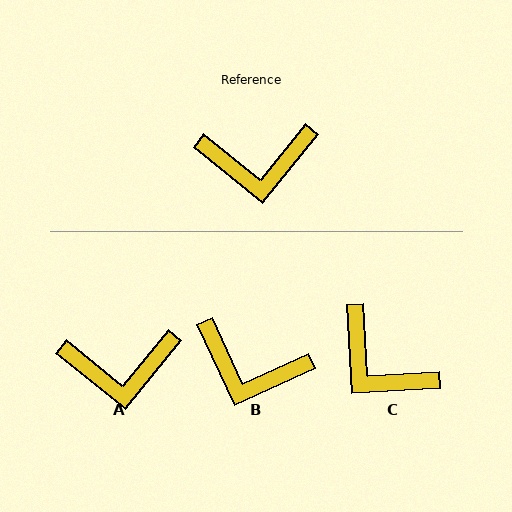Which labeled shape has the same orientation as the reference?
A.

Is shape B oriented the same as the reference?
No, it is off by about 26 degrees.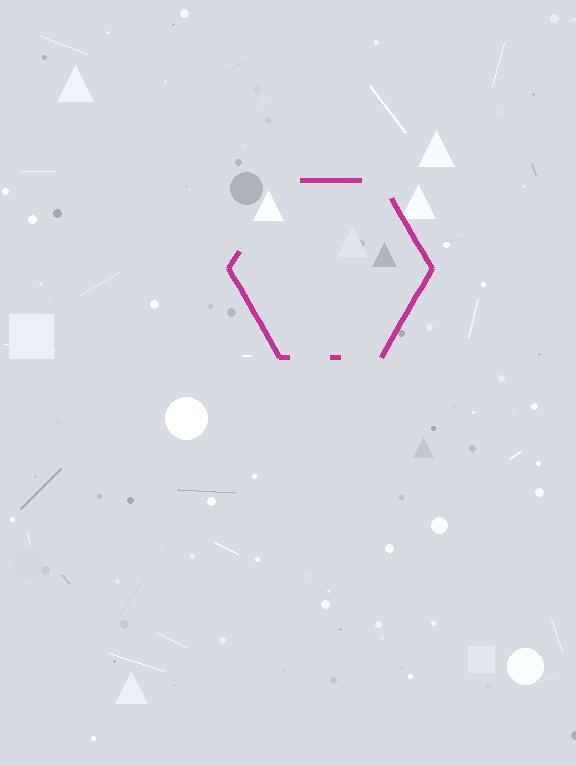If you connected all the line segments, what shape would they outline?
They would outline a hexagon.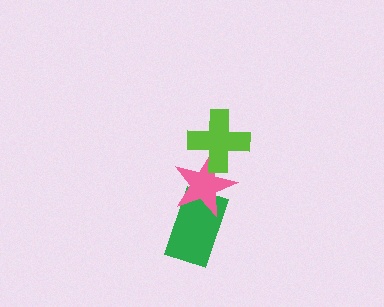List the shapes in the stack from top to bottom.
From top to bottom: the lime cross, the pink star, the green rectangle.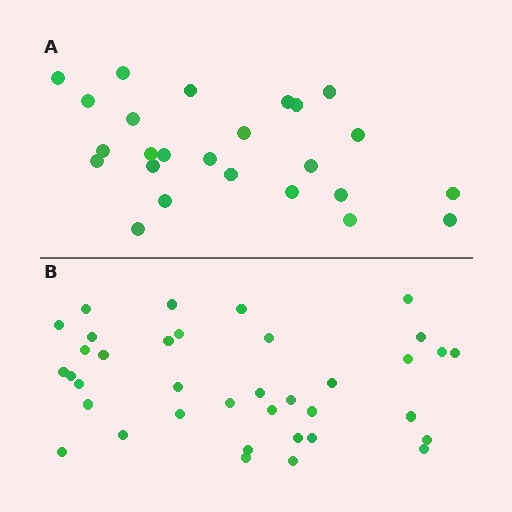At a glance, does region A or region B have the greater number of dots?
Region B (the bottom region) has more dots.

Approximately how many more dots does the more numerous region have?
Region B has roughly 12 or so more dots than region A.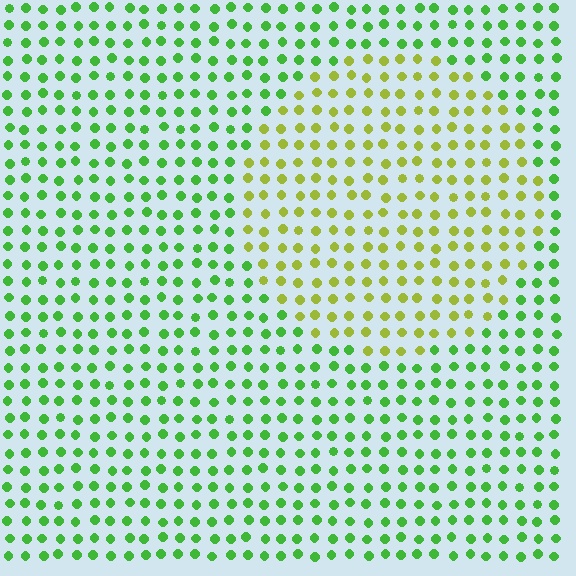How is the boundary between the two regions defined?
The boundary is defined purely by a slight shift in hue (about 43 degrees). Spacing, size, and orientation are identical on both sides.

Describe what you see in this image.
The image is filled with small green elements in a uniform arrangement. A circle-shaped region is visible where the elements are tinted to a slightly different hue, forming a subtle color boundary.